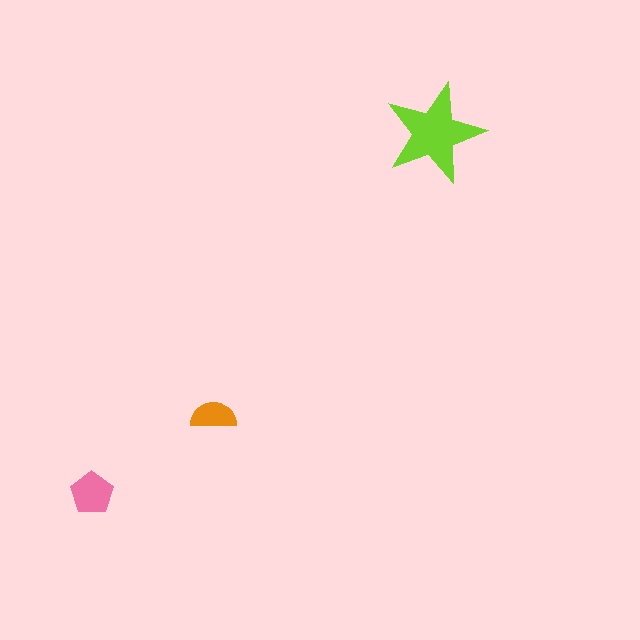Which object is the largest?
The lime star.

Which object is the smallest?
The orange semicircle.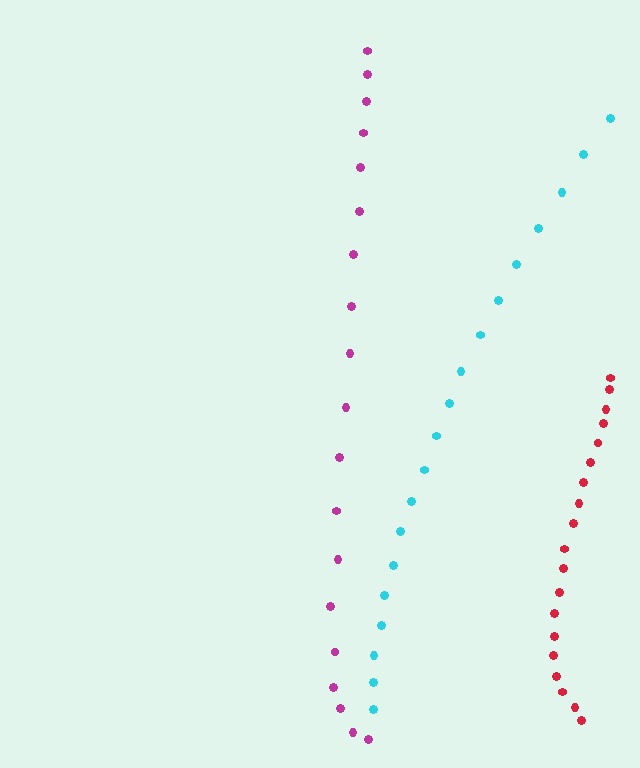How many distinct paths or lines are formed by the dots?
There are 3 distinct paths.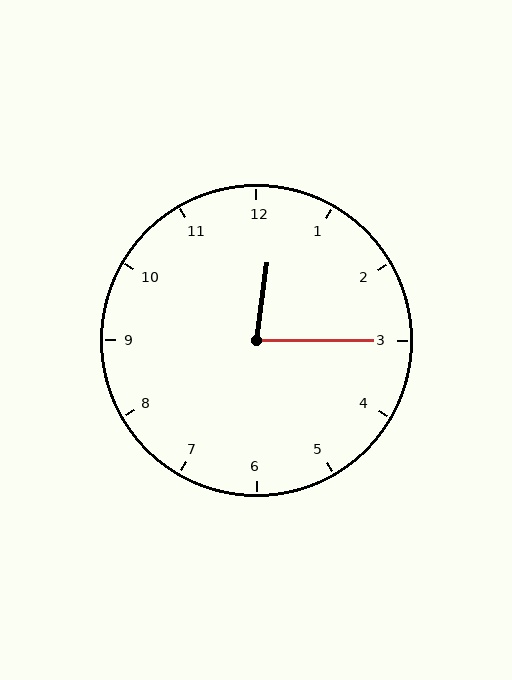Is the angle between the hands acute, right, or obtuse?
It is acute.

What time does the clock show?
12:15.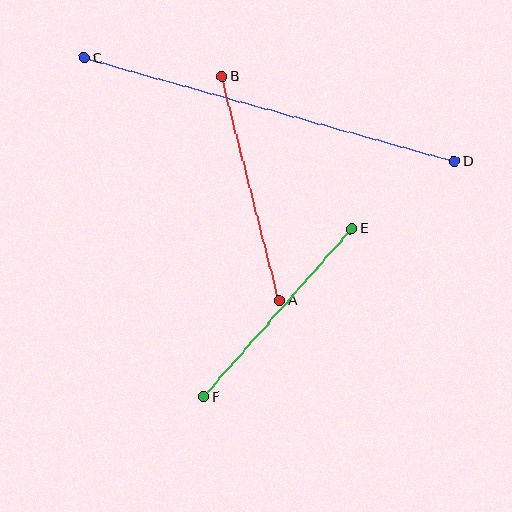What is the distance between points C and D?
The distance is approximately 384 pixels.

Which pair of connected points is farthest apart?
Points C and D are farthest apart.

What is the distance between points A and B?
The distance is approximately 232 pixels.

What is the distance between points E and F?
The distance is approximately 224 pixels.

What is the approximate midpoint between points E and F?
The midpoint is at approximately (278, 313) pixels.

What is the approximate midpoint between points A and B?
The midpoint is at approximately (251, 188) pixels.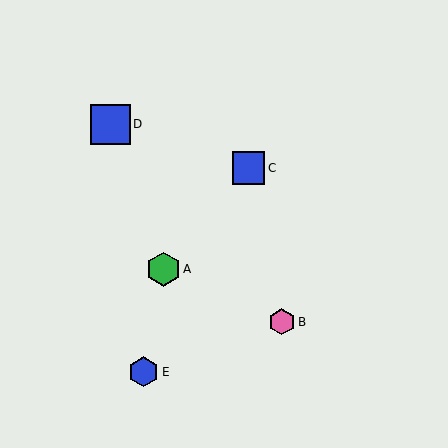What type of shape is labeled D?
Shape D is a blue square.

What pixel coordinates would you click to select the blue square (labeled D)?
Click at (111, 124) to select the blue square D.